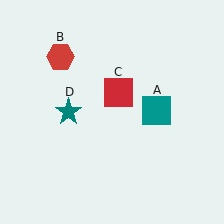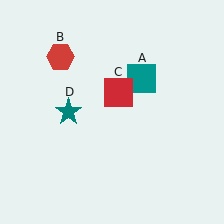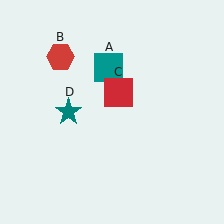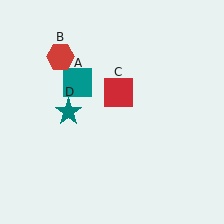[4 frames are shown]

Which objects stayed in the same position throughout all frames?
Red hexagon (object B) and red square (object C) and teal star (object D) remained stationary.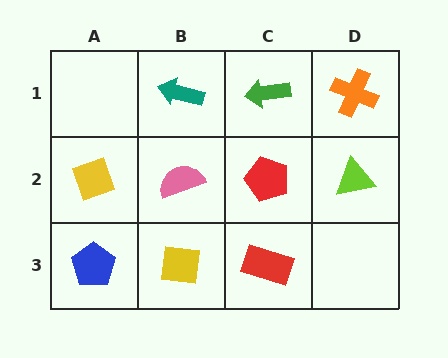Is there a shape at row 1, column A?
No, that cell is empty.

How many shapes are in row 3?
3 shapes.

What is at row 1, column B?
A teal arrow.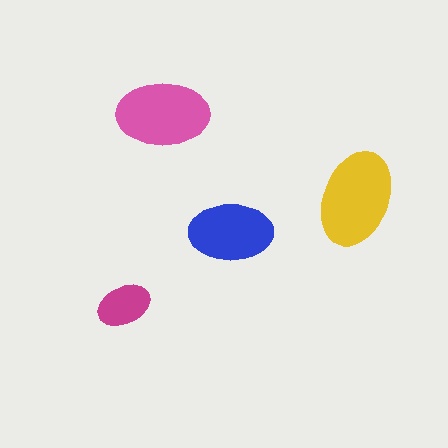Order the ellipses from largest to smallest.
the yellow one, the pink one, the blue one, the magenta one.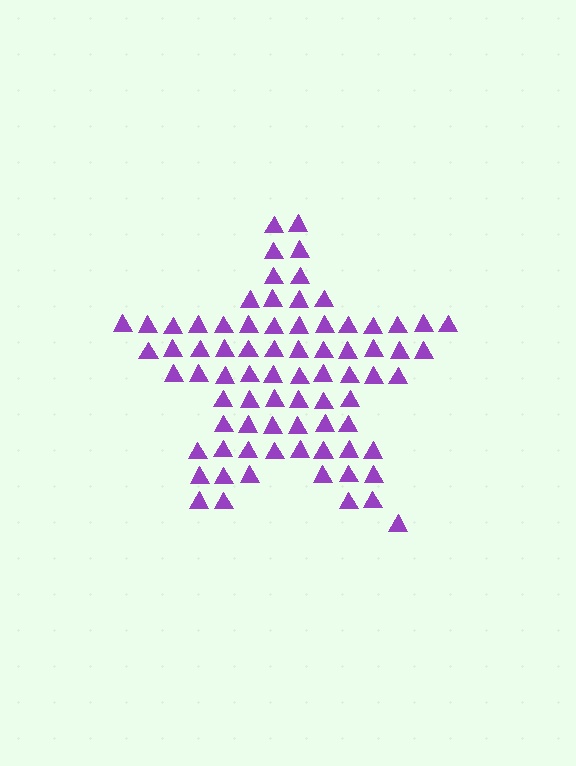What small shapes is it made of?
It is made of small triangles.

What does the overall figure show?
The overall figure shows a star.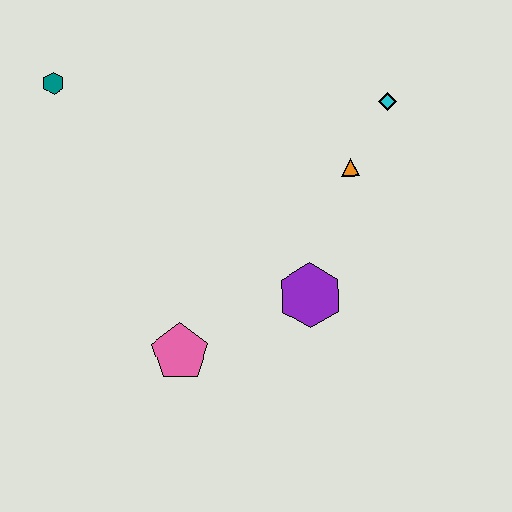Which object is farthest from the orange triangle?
The teal hexagon is farthest from the orange triangle.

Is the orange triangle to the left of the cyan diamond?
Yes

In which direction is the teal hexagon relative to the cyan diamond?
The teal hexagon is to the left of the cyan diamond.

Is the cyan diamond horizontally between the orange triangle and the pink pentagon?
No